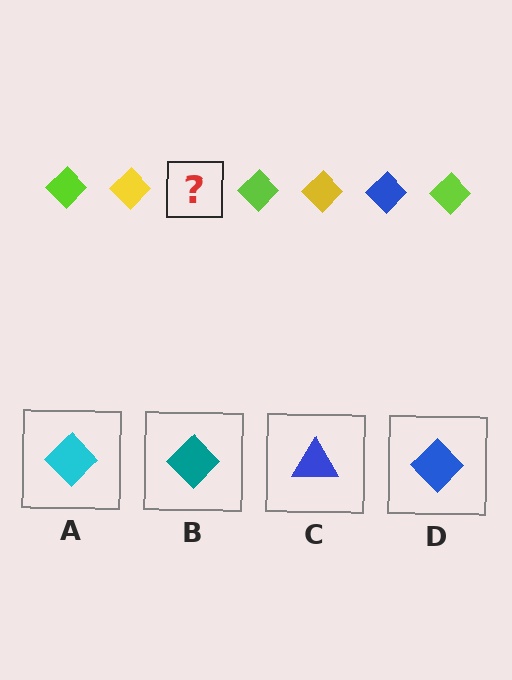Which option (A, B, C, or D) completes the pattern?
D.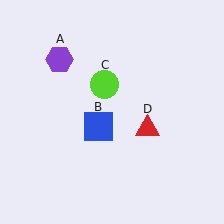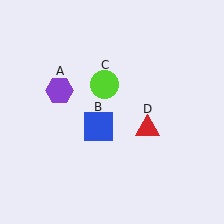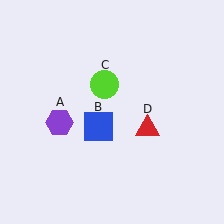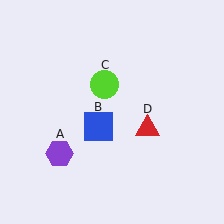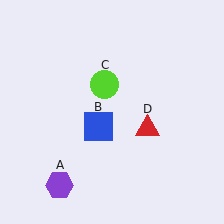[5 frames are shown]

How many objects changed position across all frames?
1 object changed position: purple hexagon (object A).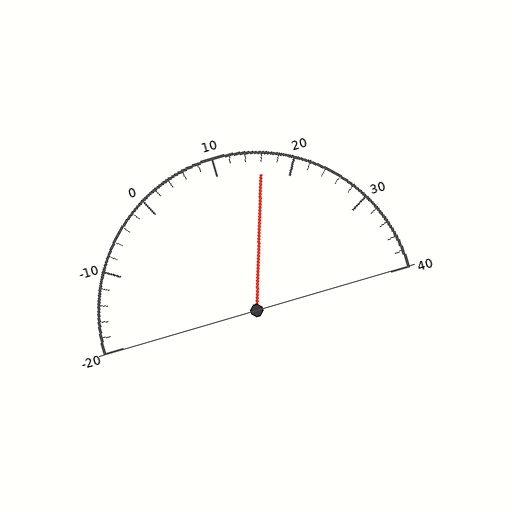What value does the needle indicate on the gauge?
The needle indicates approximately 16.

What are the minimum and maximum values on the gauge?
The gauge ranges from -20 to 40.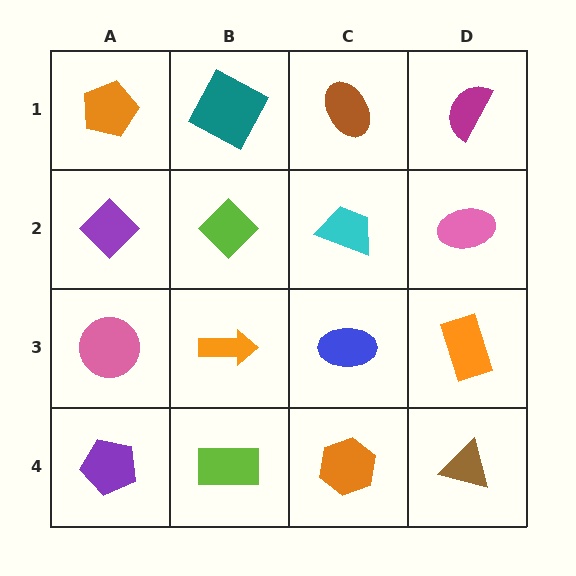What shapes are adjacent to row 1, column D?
A pink ellipse (row 2, column D), a brown ellipse (row 1, column C).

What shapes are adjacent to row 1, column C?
A cyan trapezoid (row 2, column C), a teal square (row 1, column B), a magenta semicircle (row 1, column D).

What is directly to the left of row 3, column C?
An orange arrow.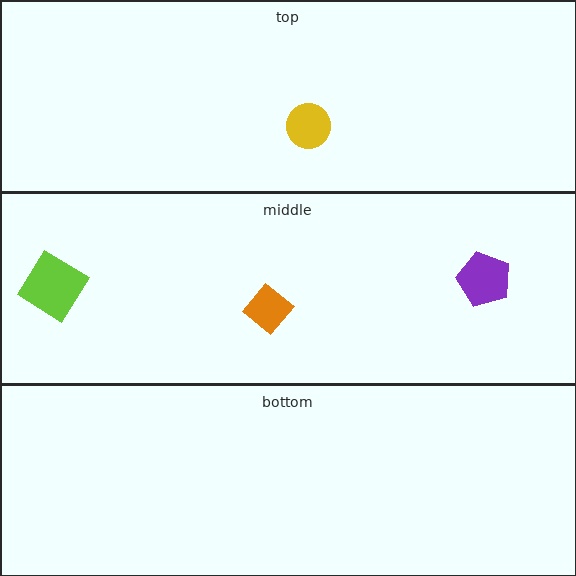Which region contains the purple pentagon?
The middle region.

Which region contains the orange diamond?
The middle region.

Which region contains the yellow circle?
The top region.